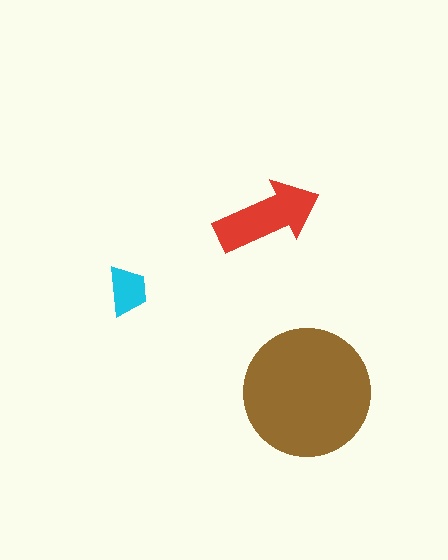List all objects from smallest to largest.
The cyan trapezoid, the red arrow, the brown circle.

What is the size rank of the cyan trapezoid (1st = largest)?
3rd.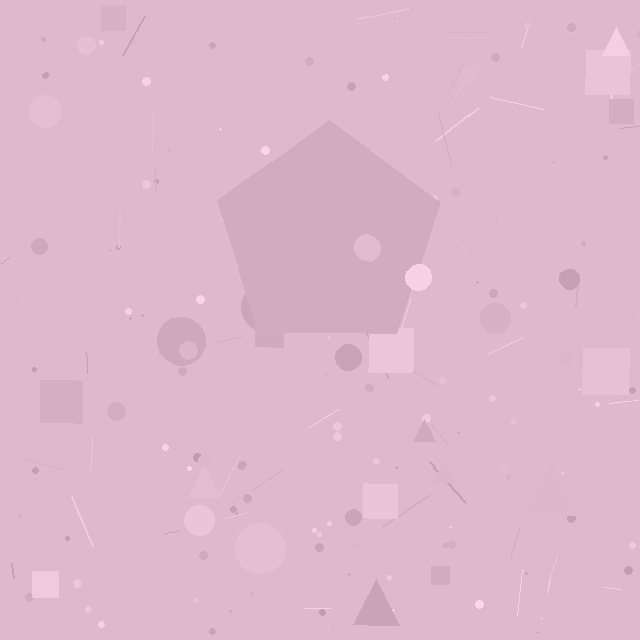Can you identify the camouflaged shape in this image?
The camouflaged shape is a pentagon.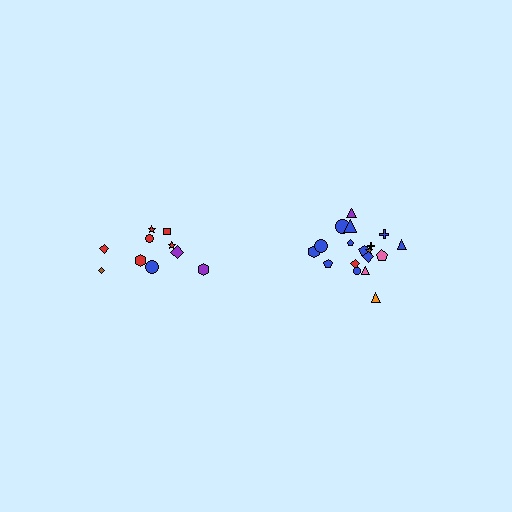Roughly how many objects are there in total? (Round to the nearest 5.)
Roughly 30 objects in total.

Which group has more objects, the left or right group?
The right group.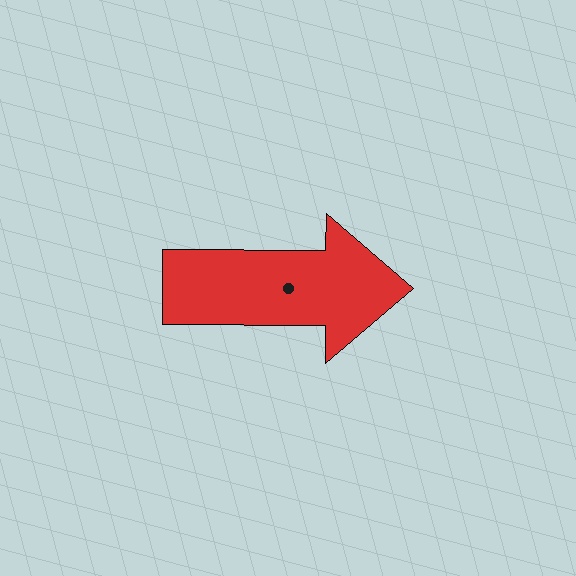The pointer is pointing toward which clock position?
Roughly 3 o'clock.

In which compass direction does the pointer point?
East.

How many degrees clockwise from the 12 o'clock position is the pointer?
Approximately 90 degrees.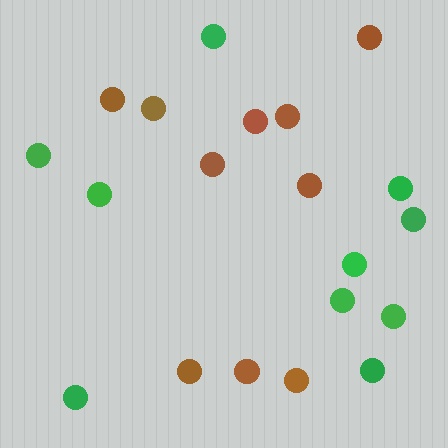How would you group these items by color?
There are 2 groups: one group of brown circles (10) and one group of green circles (10).